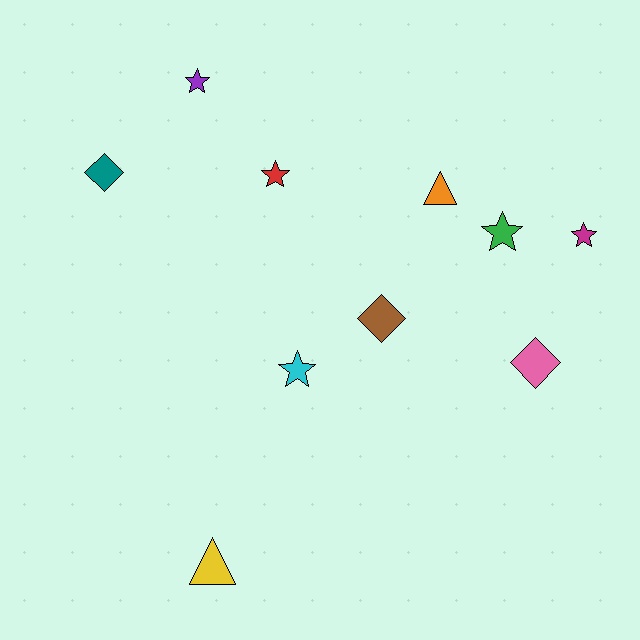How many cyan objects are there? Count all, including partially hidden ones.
There is 1 cyan object.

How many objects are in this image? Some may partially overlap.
There are 10 objects.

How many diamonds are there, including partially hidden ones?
There are 3 diamonds.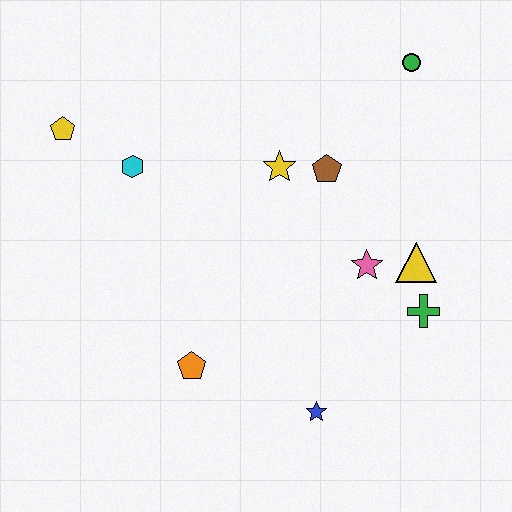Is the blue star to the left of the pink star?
Yes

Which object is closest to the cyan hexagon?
The yellow pentagon is closest to the cyan hexagon.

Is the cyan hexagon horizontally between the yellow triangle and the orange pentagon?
No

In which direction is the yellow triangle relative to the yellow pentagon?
The yellow triangle is to the right of the yellow pentagon.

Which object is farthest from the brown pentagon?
The yellow pentagon is farthest from the brown pentagon.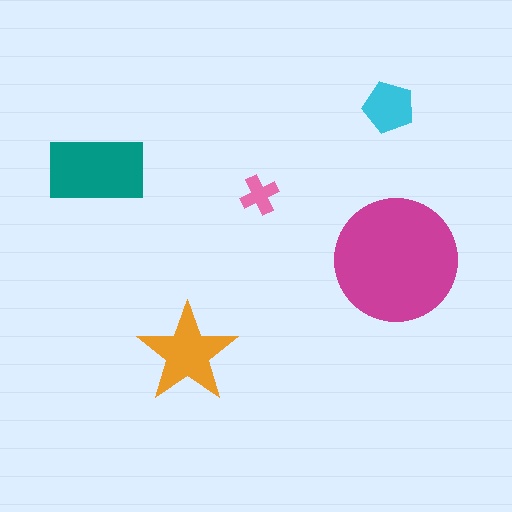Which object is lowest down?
The orange star is bottommost.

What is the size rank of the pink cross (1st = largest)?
5th.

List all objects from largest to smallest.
The magenta circle, the teal rectangle, the orange star, the cyan pentagon, the pink cross.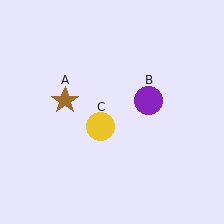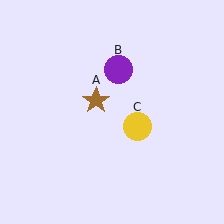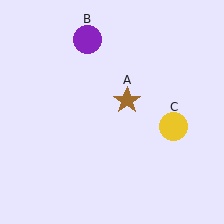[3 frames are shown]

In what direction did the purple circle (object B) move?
The purple circle (object B) moved up and to the left.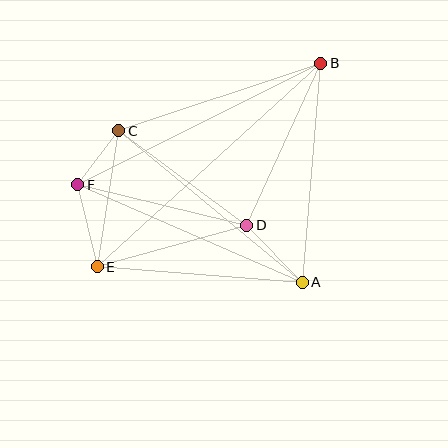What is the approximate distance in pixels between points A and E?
The distance between A and E is approximately 205 pixels.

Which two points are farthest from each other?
Points B and E are farthest from each other.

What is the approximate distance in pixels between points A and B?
The distance between A and B is approximately 220 pixels.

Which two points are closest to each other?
Points C and F are closest to each other.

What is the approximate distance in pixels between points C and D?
The distance between C and D is approximately 159 pixels.